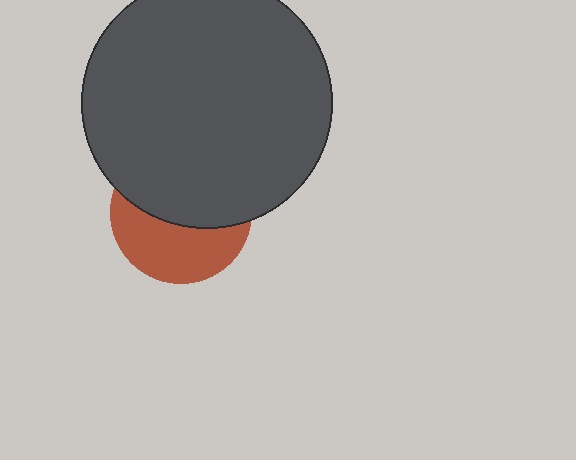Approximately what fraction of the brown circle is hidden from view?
Roughly 56% of the brown circle is hidden behind the dark gray circle.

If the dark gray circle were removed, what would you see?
You would see the complete brown circle.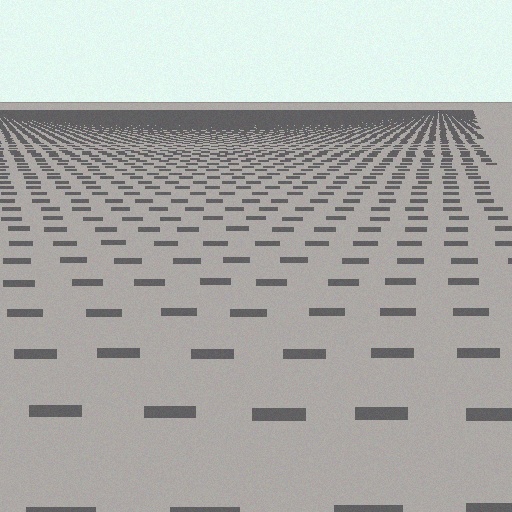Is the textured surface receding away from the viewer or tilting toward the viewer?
The surface is receding away from the viewer. Texture elements get smaller and denser toward the top.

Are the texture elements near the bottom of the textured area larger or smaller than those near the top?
Larger. Near the bottom, elements are closer to the viewer and appear at a bigger on-screen size.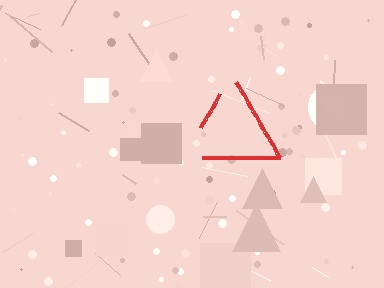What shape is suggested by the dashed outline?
The dashed outline suggests a triangle.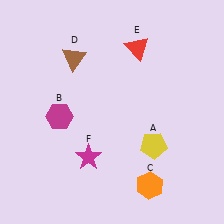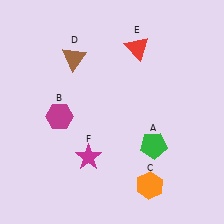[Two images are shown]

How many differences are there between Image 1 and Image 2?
There is 1 difference between the two images.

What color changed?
The pentagon (A) changed from yellow in Image 1 to green in Image 2.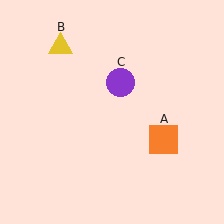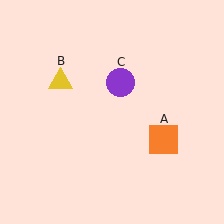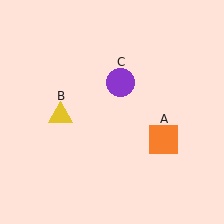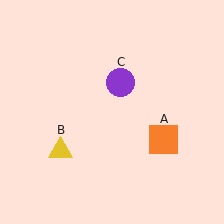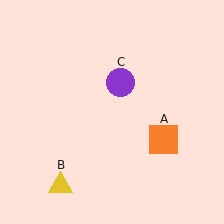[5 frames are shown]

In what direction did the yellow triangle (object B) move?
The yellow triangle (object B) moved down.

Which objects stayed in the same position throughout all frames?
Orange square (object A) and purple circle (object C) remained stationary.